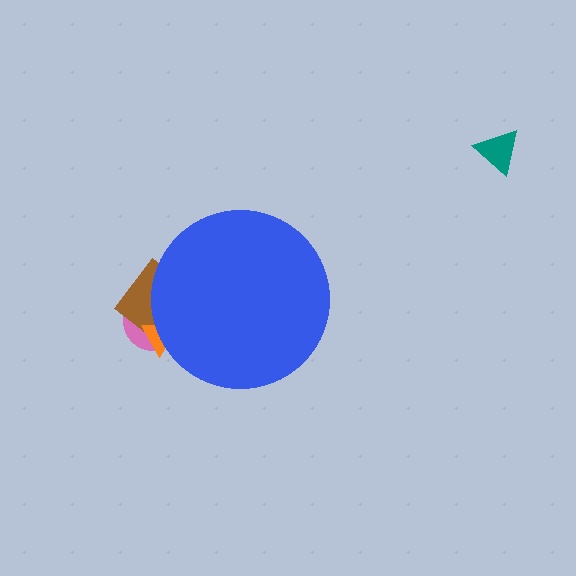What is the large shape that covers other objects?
A blue circle.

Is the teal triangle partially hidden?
No, the teal triangle is fully visible.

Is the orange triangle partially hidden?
Yes, the orange triangle is partially hidden behind the blue circle.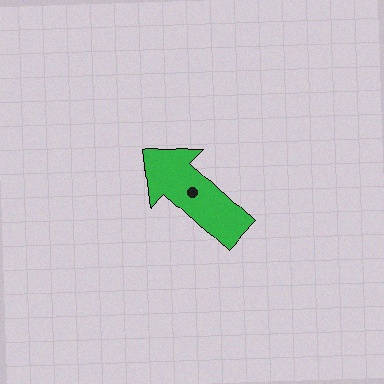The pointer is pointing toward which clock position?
Roughly 10 o'clock.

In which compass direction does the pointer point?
Northwest.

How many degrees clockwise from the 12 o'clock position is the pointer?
Approximately 313 degrees.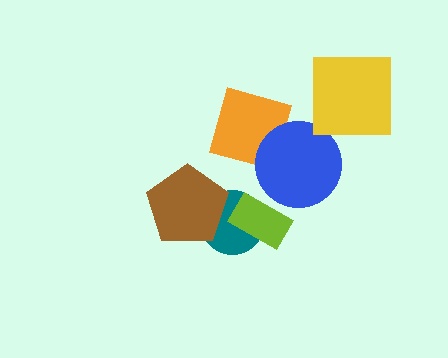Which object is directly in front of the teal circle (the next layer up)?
The lime rectangle is directly in front of the teal circle.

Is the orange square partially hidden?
Yes, it is partially covered by another shape.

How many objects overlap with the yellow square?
0 objects overlap with the yellow square.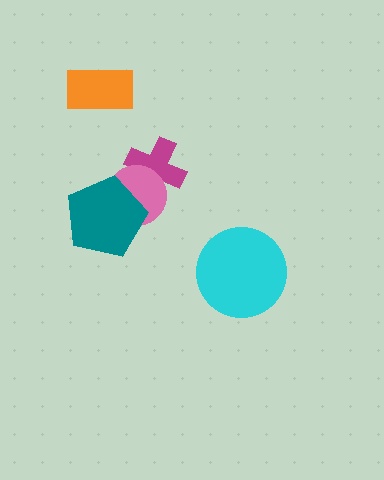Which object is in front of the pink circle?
The teal pentagon is in front of the pink circle.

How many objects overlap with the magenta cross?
1 object overlaps with the magenta cross.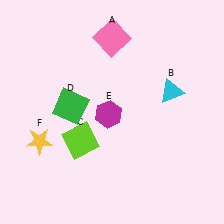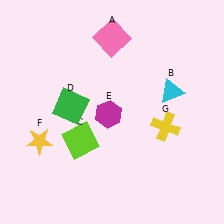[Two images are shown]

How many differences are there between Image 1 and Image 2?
There is 1 difference between the two images.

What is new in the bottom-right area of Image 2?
A yellow cross (G) was added in the bottom-right area of Image 2.